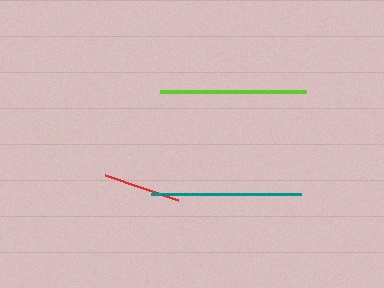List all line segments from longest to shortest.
From longest to shortest: teal, lime, red.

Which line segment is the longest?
The teal line is the longest at approximately 150 pixels.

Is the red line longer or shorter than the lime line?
The lime line is longer than the red line.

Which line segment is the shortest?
The red line is the shortest at approximately 77 pixels.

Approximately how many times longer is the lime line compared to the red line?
The lime line is approximately 1.9 times the length of the red line.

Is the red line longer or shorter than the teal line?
The teal line is longer than the red line.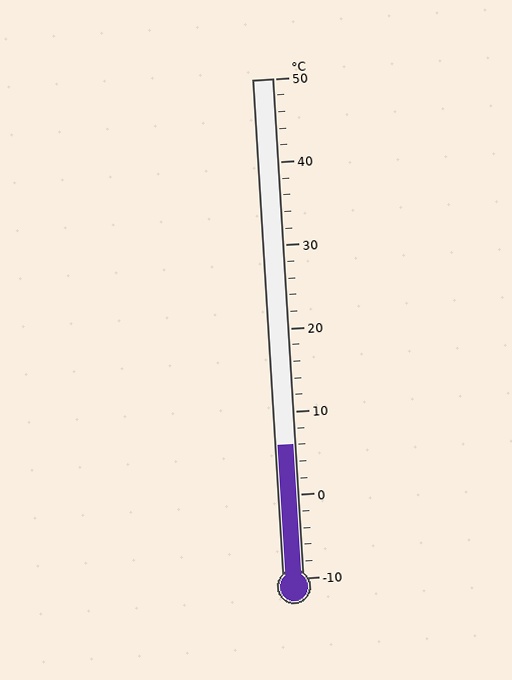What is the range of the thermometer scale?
The thermometer scale ranges from -10°C to 50°C.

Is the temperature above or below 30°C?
The temperature is below 30°C.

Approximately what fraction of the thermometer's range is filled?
The thermometer is filled to approximately 25% of its range.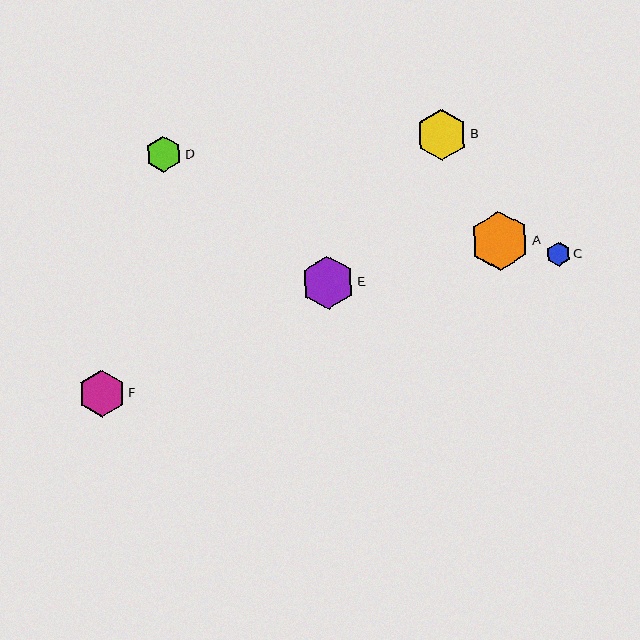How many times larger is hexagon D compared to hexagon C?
Hexagon D is approximately 1.5 times the size of hexagon C.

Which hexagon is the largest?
Hexagon A is the largest with a size of approximately 59 pixels.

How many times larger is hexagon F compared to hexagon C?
Hexagon F is approximately 1.9 times the size of hexagon C.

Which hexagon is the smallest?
Hexagon C is the smallest with a size of approximately 24 pixels.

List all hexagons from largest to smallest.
From largest to smallest: A, E, B, F, D, C.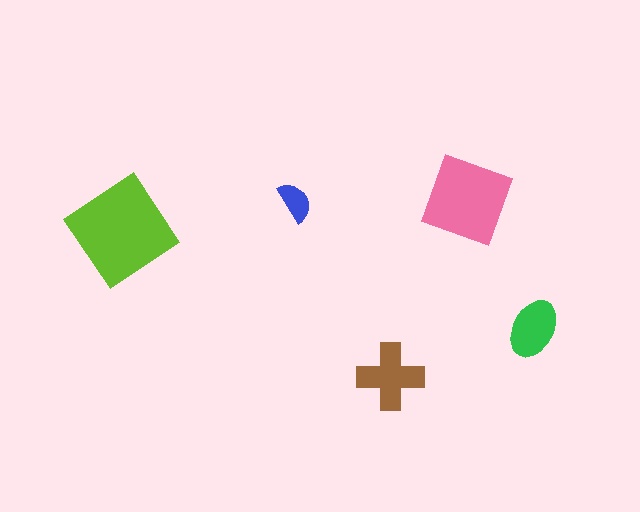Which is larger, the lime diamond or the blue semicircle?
The lime diamond.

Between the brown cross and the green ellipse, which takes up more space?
The brown cross.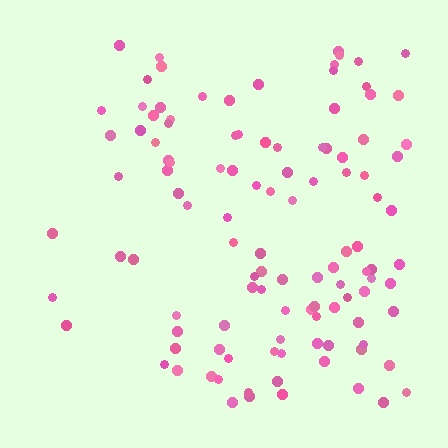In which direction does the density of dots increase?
From left to right, with the right side densest.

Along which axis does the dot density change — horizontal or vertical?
Horizontal.